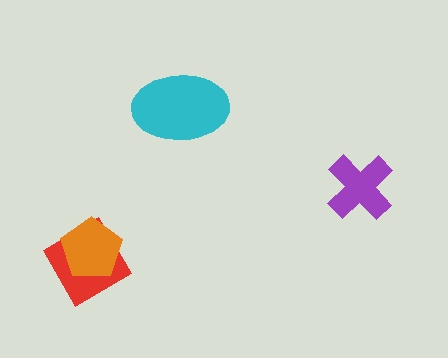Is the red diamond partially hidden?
Yes, it is partially covered by another shape.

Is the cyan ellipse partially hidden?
No, no other shape covers it.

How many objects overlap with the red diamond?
1 object overlaps with the red diamond.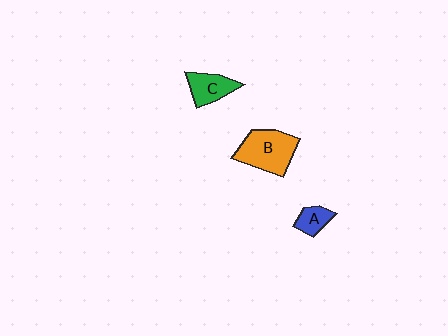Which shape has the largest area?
Shape B (orange).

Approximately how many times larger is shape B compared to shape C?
Approximately 1.7 times.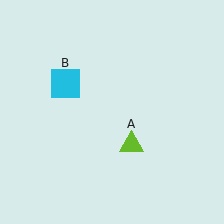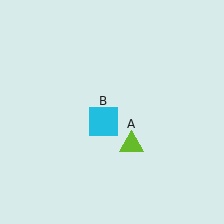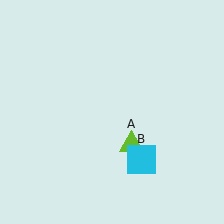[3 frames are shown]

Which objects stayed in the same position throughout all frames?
Lime triangle (object A) remained stationary.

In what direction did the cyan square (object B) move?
The cyan square (object B) moved down and to the right.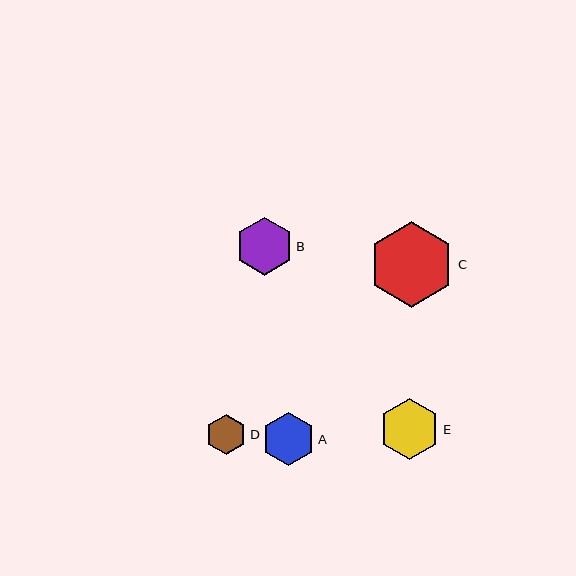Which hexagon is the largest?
Hexagon C is the largest with a size of approximately 86 pixels.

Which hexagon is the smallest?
Hexagon D is the smallest with a size of approximately 40 pixels.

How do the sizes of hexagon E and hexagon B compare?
Hexagon E and hexagon B are approximately the same size.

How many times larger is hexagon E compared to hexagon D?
Hexagon E is approximately 1.5 times the size of hexagon D.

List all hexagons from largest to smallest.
From largest to smallest: C, E, B, A, D.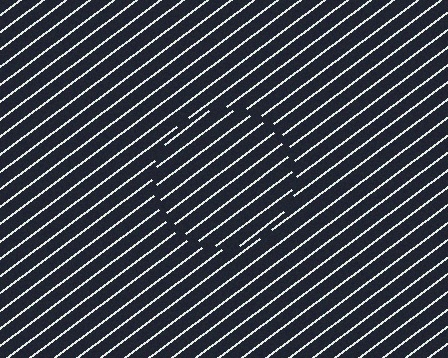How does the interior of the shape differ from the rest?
The interior of the shape contains the same grating, shifted by half a period — the contour is defined by the phase discontinuity where line-ends from the inner and outer gratings abut.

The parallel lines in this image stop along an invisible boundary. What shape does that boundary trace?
An illusory circle. The interior of the shape contains the same grating, shifted by half a period — the contour is defined by the phase discontinuity where line-ends from the inner and outer gratings abut.